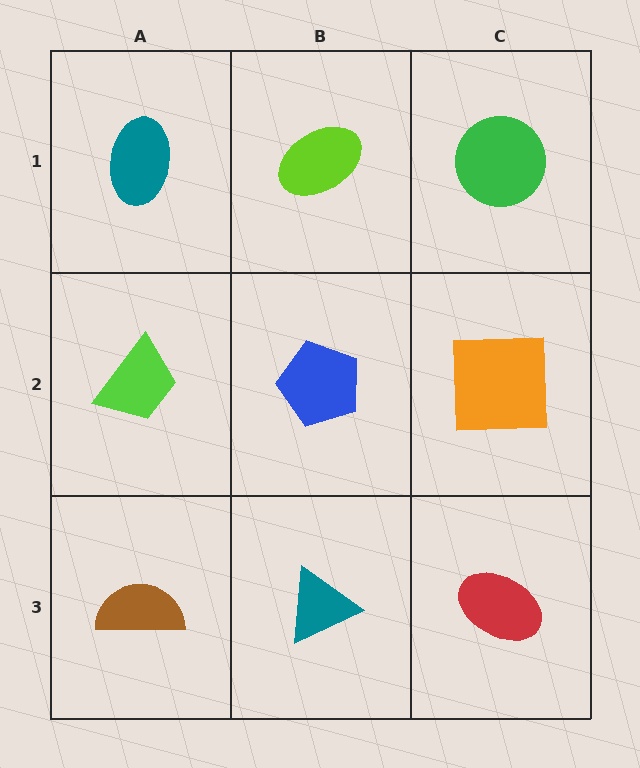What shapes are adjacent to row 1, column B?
A blue pentagon (row 2, column B), a teal ellipse (row 1, column A), a green circle (row 1, column C).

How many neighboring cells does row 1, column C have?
2.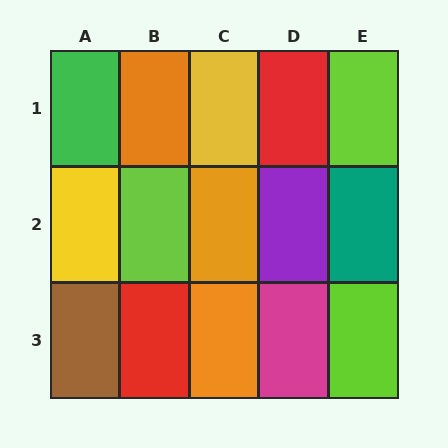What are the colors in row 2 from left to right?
Yellow, lime, orange, purple, teal.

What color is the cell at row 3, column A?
Brown.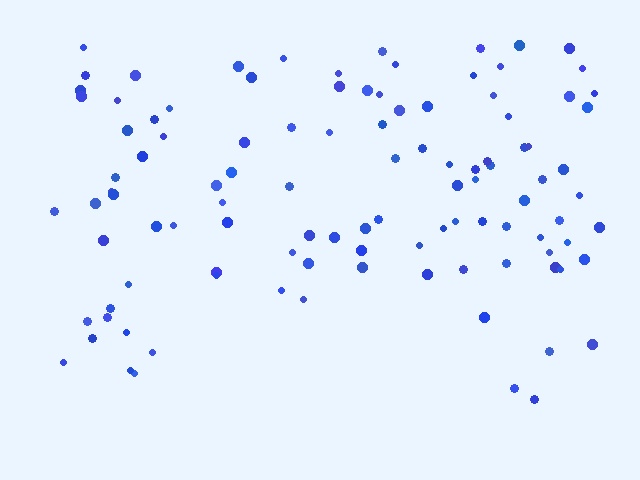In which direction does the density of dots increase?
From bottom to top, with the top side densest.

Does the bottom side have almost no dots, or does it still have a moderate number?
Still a moderate number, just noticeably fewer than the top.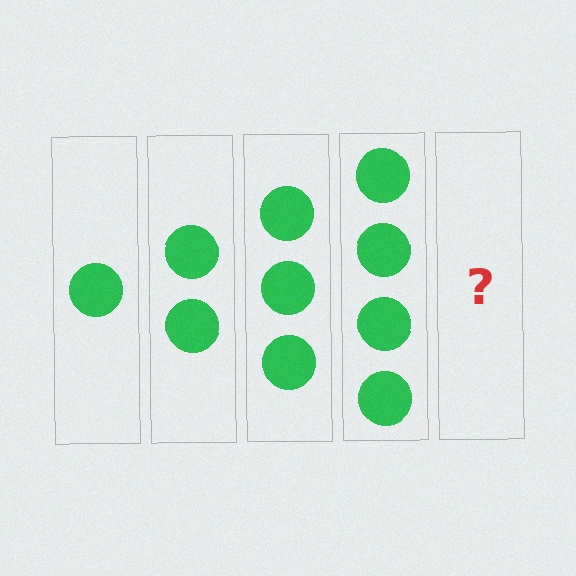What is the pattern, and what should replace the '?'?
The pattern is that each step adds one more circle. The '?' should be 5 circles.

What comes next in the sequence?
The next element should be 5 circles.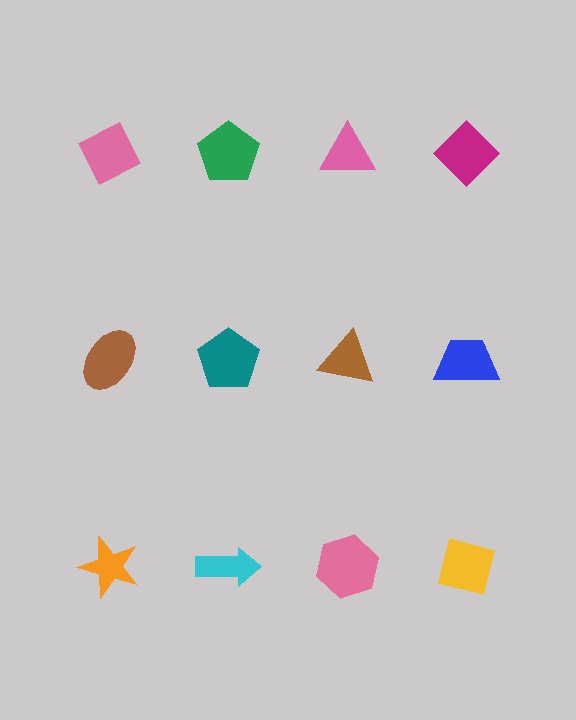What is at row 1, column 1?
A pink diamond.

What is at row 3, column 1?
An orange star.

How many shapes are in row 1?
4 shapes.